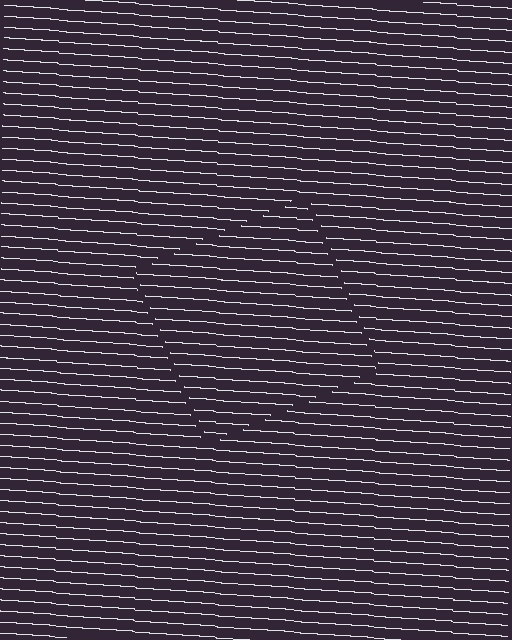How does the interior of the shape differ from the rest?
The interior of the shape contains the same grating, shifted by half a period — the contour is defined by the phase discontinuity where line-ends from the inner and outer gratings abut.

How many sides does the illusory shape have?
4 sides — the line-ends trace a square.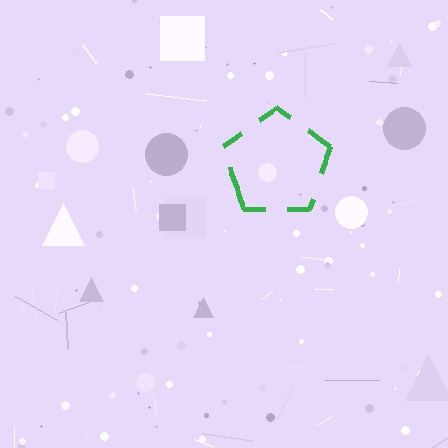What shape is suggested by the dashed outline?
The dashed outline suggests a pentagon.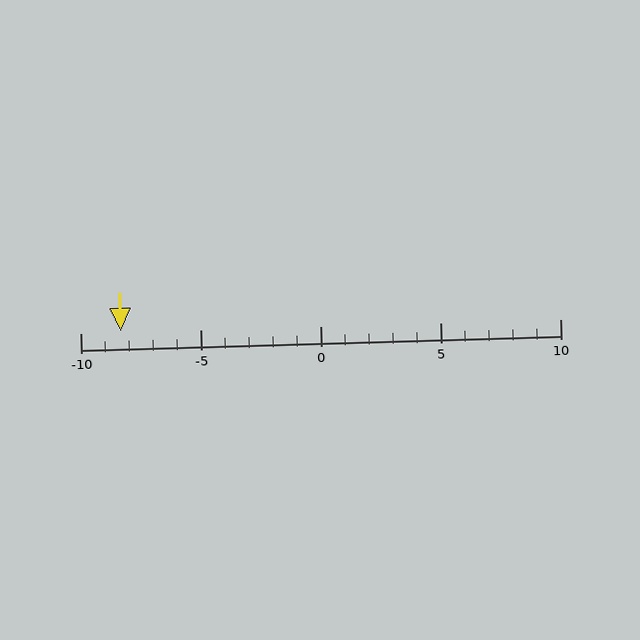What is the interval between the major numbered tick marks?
The major tick marks are spaced 5 units apart.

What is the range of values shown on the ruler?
The ruler shows values from -10 to 10.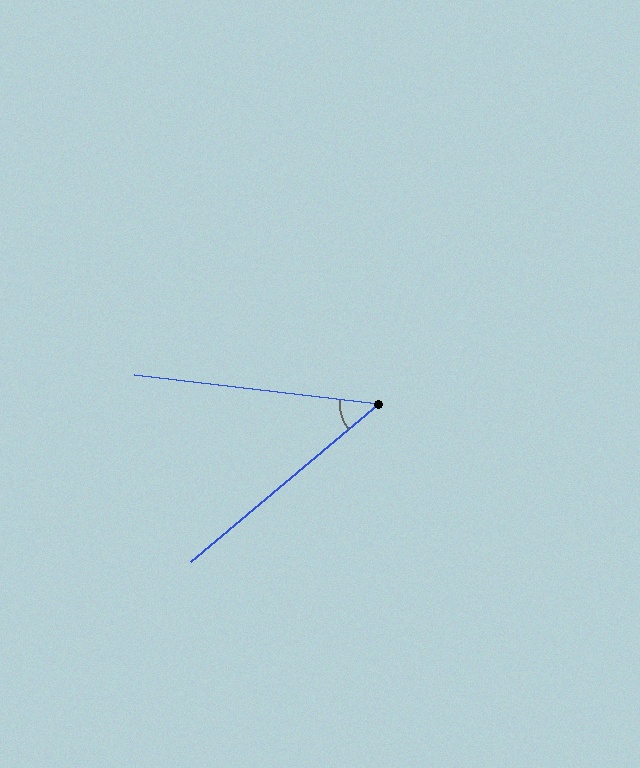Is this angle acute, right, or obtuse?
It is acute.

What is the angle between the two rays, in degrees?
Approximately 47 degrees.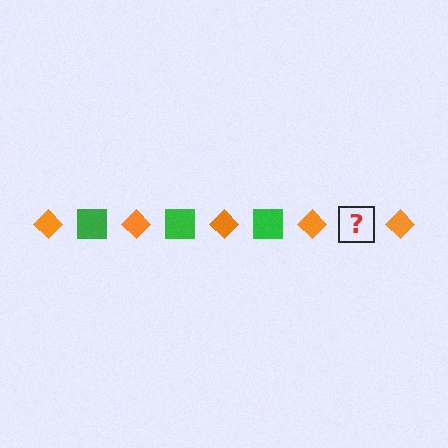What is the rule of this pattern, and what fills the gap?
The rule is that the pattern alternates between orange diamond and green square. The gap should be filled with a green square.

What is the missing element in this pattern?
The missing element is a green square.